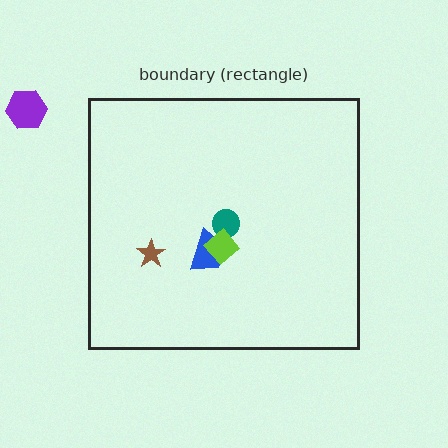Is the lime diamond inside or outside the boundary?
Inside.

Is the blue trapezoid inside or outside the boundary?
Inside.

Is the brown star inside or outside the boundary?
Inside.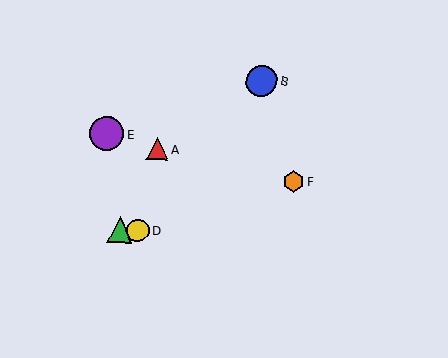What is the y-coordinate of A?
Object A is at y≈149.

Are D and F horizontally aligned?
No, D is at y≈231 and F is at y≈181.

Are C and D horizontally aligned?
Yes, both are at y≈230.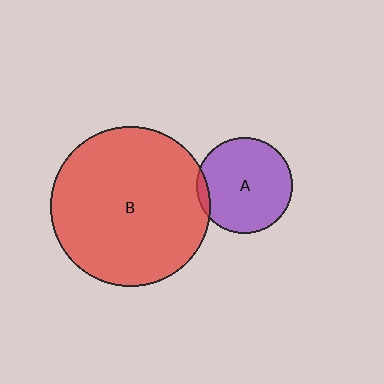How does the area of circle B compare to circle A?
Approximately 2.8 times.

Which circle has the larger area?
Circle B (red).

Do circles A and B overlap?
Yes.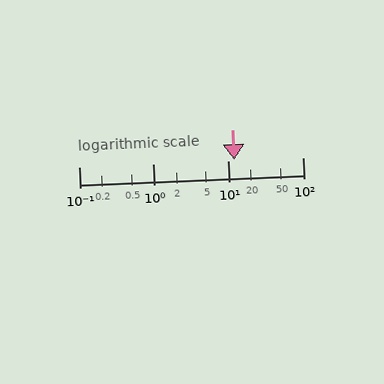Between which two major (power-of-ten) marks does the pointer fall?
The pointer is between 10 and 100.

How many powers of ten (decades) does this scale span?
The scale spans 3 decades, from 0.1 to 100.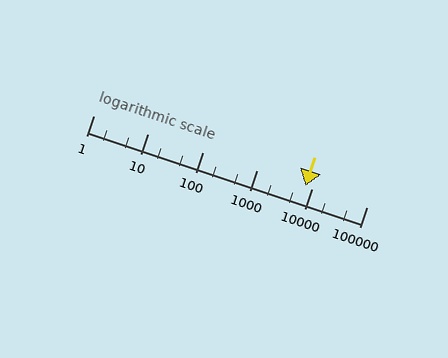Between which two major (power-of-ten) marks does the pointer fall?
The pointer is between 1000 and 10000.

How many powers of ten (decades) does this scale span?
The scale spans 5 decades, from 1 to 100000.